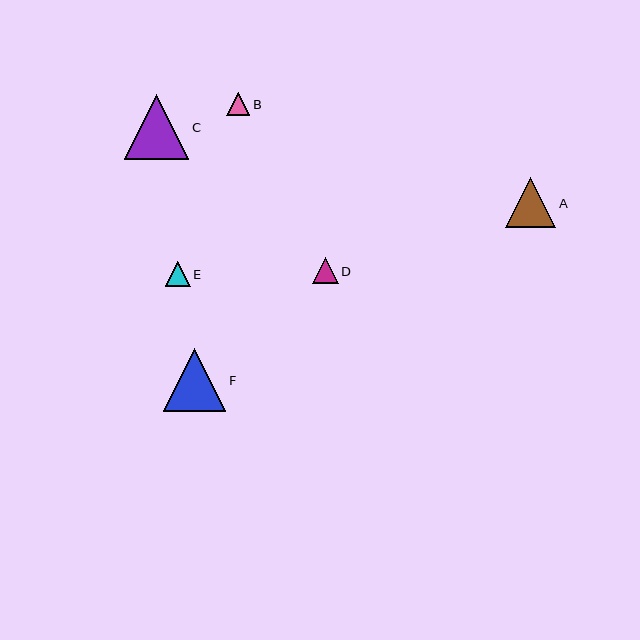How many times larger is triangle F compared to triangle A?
Triangle F is approximately 1.2 times the size of triangle A.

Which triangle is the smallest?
Triangle B is the smallest with a size of approximately 23 pixels.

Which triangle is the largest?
Triangle C is the largest with a size of approximately 65 pixels.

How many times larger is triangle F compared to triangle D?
Triangle F is approximately 2.4 times the size of triangle D.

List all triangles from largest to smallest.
From largest to smallest: C, F, A, D, E, B.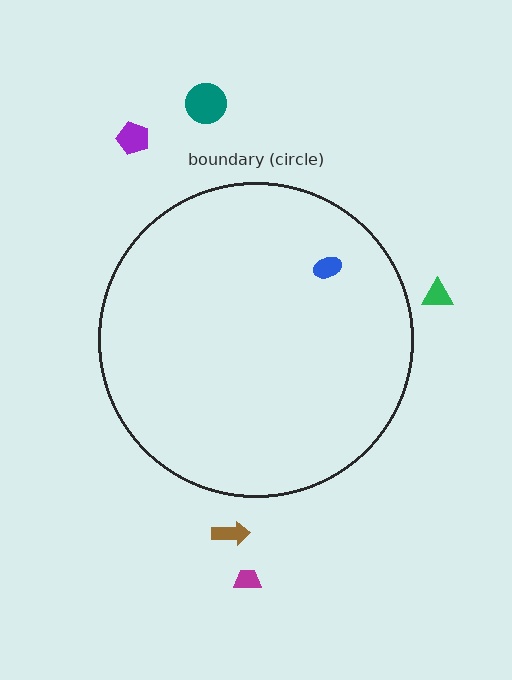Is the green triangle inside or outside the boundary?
Outside.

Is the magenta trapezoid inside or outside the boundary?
Outside.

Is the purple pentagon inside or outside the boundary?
Outside.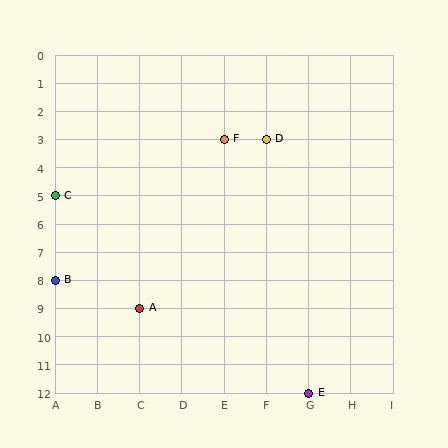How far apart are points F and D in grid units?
Points F and D are 1 column apart.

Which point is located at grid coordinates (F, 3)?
Point D is at (F, 3).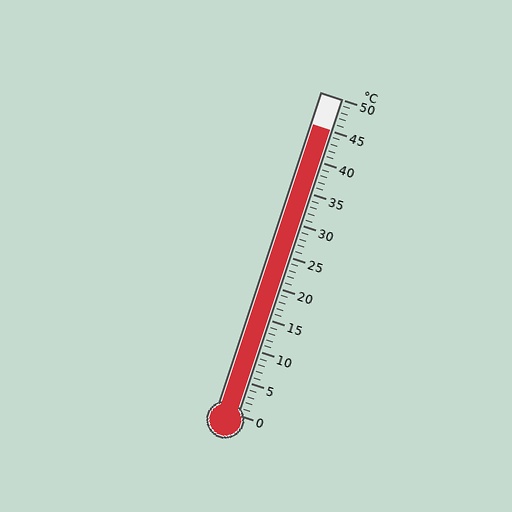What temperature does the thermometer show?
The thermometer shows approximately 45°C.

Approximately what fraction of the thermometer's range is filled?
The thermometer is filled to approximately 90% of its range.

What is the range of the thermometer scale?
The thermometer scale ranges from 0°C to 50°C.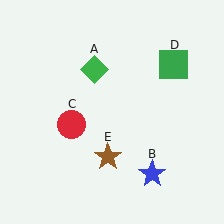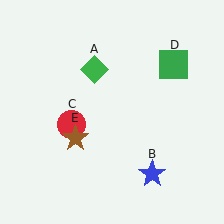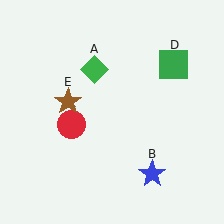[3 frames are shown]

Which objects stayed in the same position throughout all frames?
Green diamond (object A) and blue star (object B) and red circle (object C) and green square (object D) remained stationary.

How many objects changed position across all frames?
1 object changed position: brown star (object E).